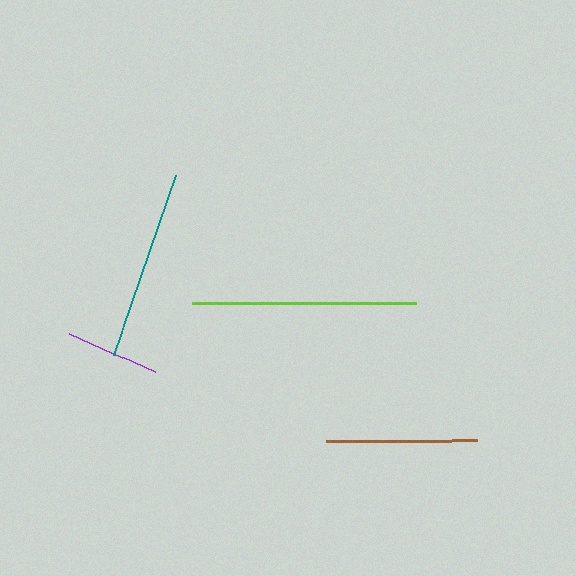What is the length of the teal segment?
The teal segment is approximately 189 pixels long.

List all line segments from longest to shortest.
From longest to shortest: lime, teal, brown, purple.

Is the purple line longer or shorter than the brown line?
The brown line is longer than the purple line.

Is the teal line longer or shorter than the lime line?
The lime line is longer than the teal line.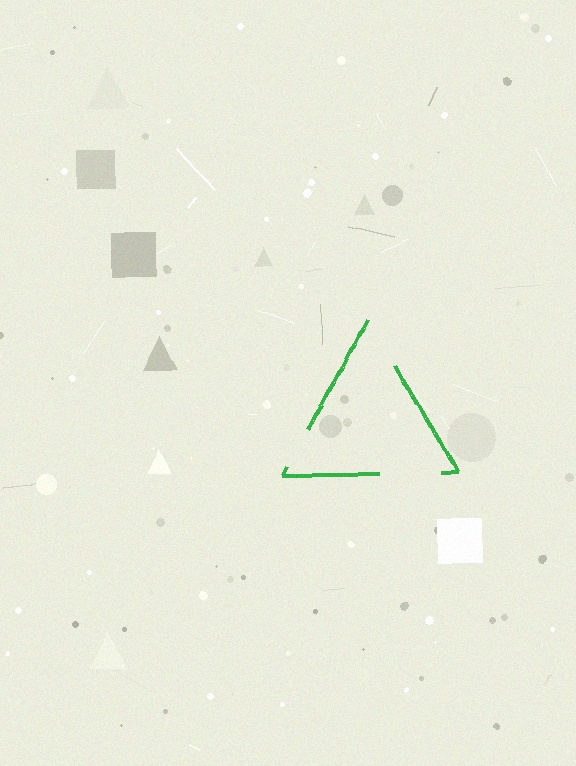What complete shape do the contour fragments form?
The contour fragments form a triangle.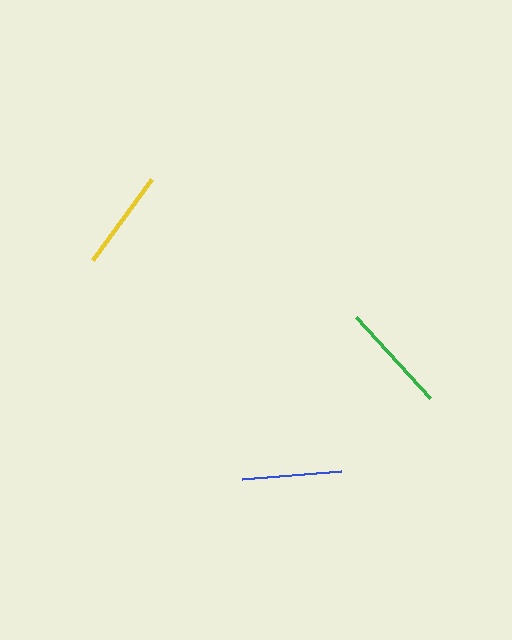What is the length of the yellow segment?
The yellow segment is approximately 100 pixels long.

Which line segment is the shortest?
The blue line is the shortest at approximately 99 pixels.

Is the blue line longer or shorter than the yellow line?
The yellow line is longer than the blue line.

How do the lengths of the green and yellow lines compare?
The green and yellow lines are approximately the same length.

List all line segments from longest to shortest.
From longest to shortest: green, yellow, blue.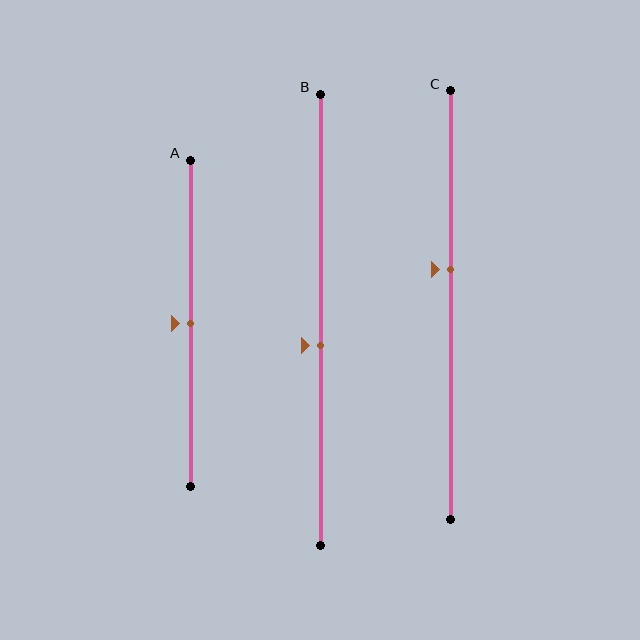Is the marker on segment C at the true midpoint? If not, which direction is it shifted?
No, the marker on segment C is shifted upward by about 8% of the segment length.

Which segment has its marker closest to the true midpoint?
Segment A has its marker closest to the true midpoint.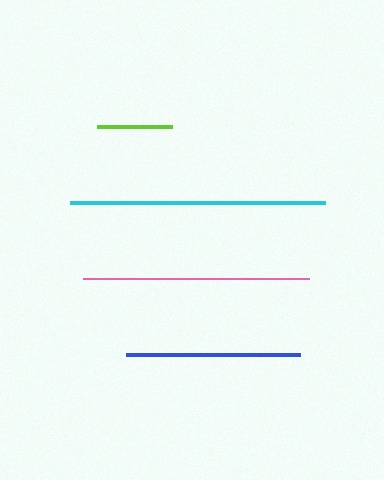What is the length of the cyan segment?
The cyan segment is approximately 255 pixels long.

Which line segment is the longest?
The cyan line is the longest at approximately 255 pixels.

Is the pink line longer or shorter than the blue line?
The pink line is longer than the blue line.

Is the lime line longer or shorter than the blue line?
The blue line is longer than the lime line.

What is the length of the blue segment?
The blue segment is approximately 174 pixels long.